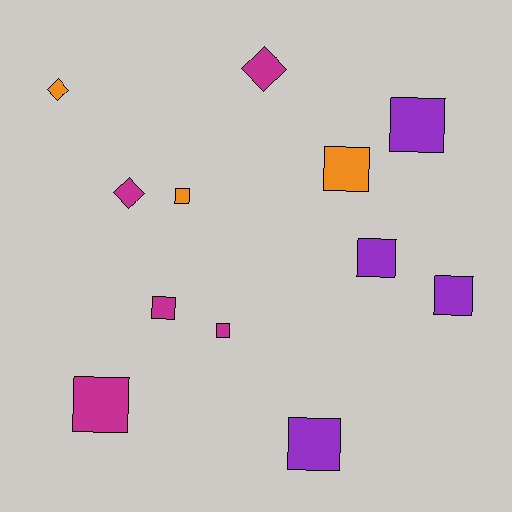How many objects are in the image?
There are 12 objects.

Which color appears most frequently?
Magenta, with 5 objects.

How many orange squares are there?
There are 2 orange squares.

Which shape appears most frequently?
Square, with 9 objects.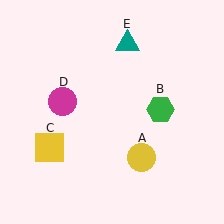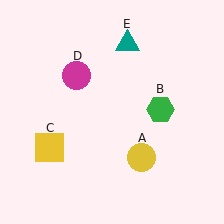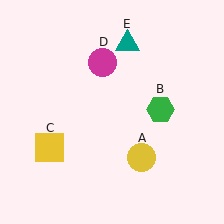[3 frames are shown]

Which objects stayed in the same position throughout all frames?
Yellow circle (object A) and green hexagon (object B) and yellow square (object C) and teal triangle (object E) remained stationary.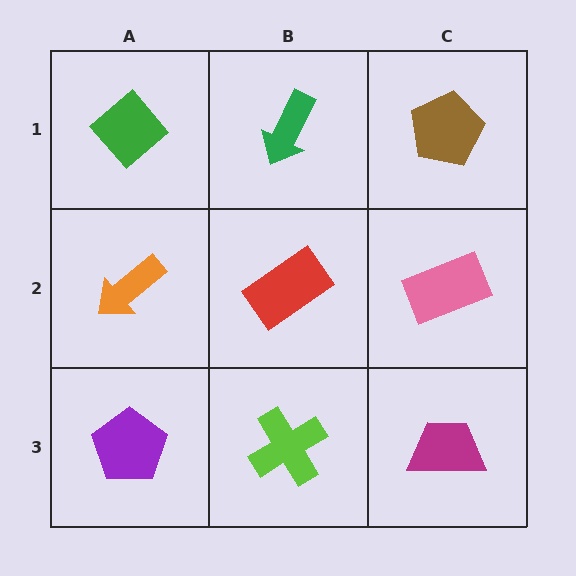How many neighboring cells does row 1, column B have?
3.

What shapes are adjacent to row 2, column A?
A green diamond (row 1, column A), a purple pentagon (row 3, column A), a red rectangle (row 2, column B).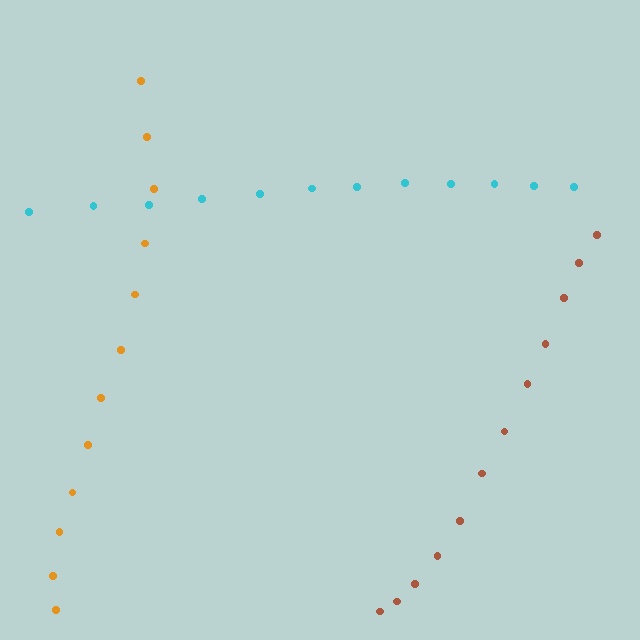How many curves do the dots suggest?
There are 3 distinct paths.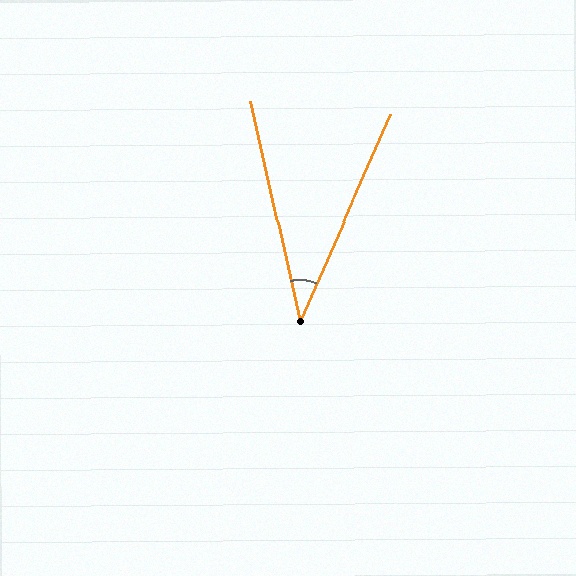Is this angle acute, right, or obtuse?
It is acute.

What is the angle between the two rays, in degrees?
Approximately 36 degrees.